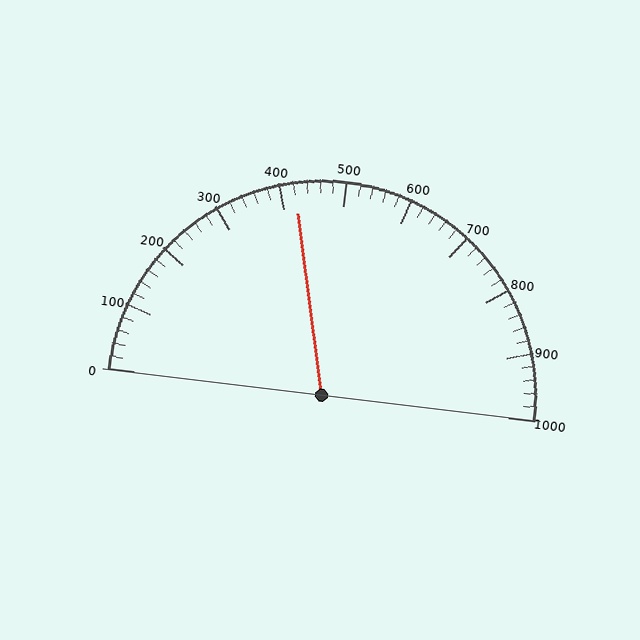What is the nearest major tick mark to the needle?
The nearest major tick mark is 400.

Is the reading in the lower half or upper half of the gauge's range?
The reading is in the lower half of the range (0 to 1000).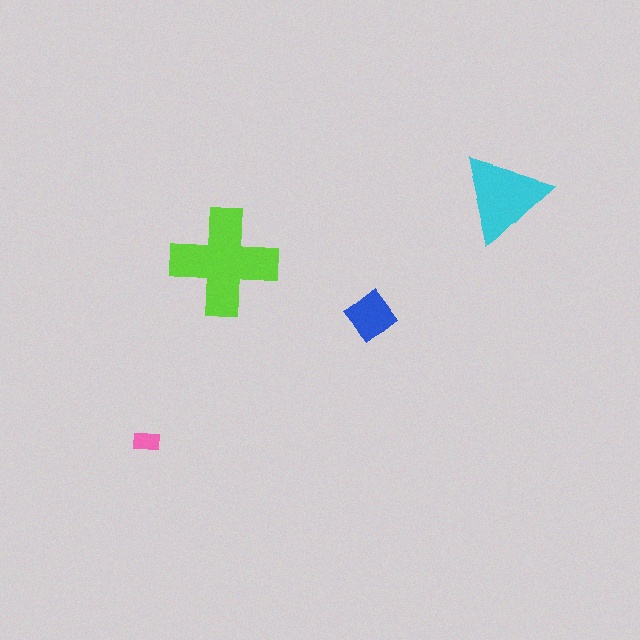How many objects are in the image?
There are 4 objects in the image.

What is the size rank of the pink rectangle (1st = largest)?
4th.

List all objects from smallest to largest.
The pink rectangle, the blue diamond, the cyan triangle, the lime cross.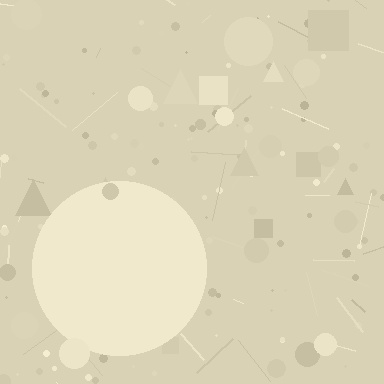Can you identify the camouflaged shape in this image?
The camouflaged shape is a circle.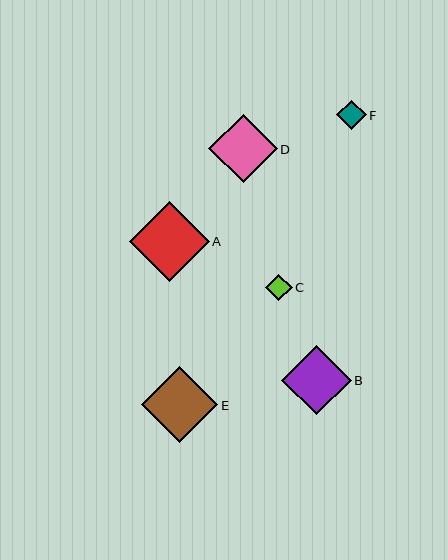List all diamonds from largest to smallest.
From largest to smallest: A, E, B, D, F, C.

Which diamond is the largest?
Diamond A is the largest with a size of approximately 80 pixels.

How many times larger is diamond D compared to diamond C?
Diamond D is approximately 2.6 times the size of diamond C.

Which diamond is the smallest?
Diamond C is the smallest with a size of approximately 26 pixels.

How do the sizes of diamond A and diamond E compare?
Diamond A and diamond E are approximately the same size.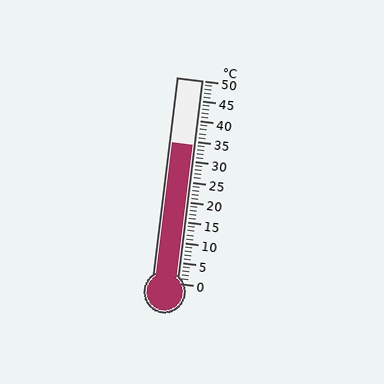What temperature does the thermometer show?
The thermometer shows approximately 34°C.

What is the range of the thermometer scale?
The thermometer scale ranges from 0°C to 50°C.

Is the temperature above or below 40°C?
The temperature is below 40°C.